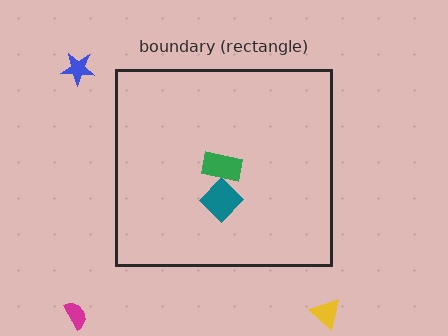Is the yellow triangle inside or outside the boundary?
Outside.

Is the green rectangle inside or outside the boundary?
Inside.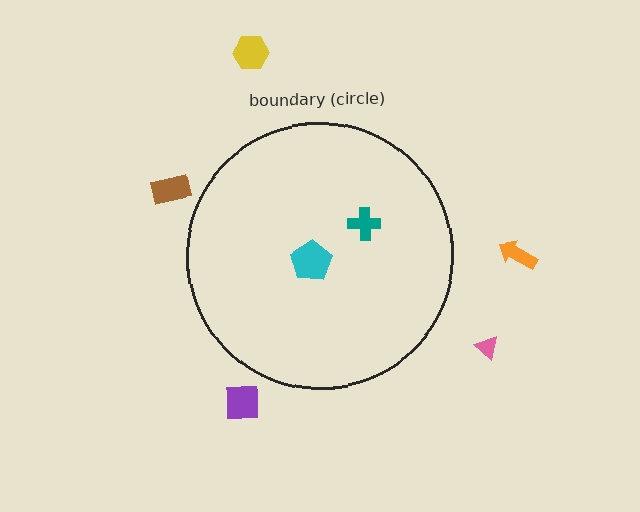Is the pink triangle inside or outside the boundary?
Outside.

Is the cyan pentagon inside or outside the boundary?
Inside.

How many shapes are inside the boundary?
2 inside, 5 outside.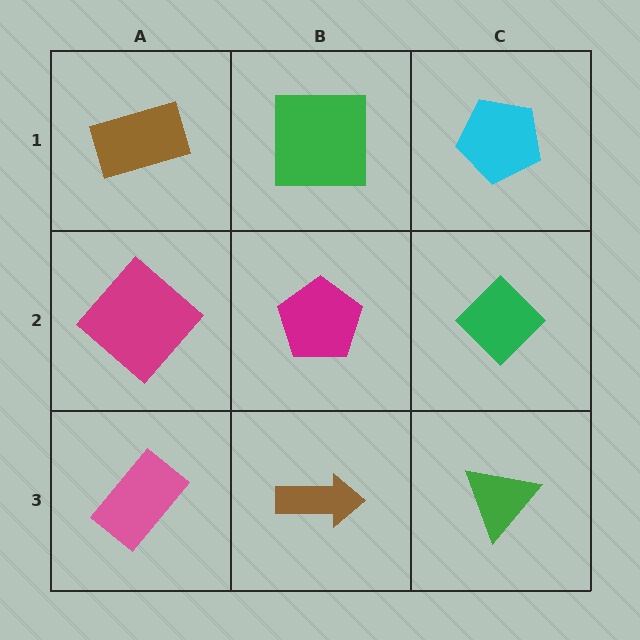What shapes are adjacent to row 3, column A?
A magenta diamond (row 2, column A), a brown arrow (row 3, column B).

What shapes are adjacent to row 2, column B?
A green square (row 1, column B), a brown arrow (row 3, column B), a magenta diamond (row 2, column A), a green diamond (row 2, column C).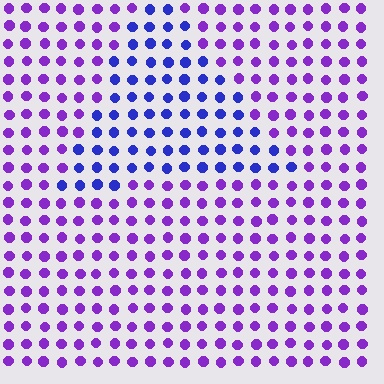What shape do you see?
I see a triangle.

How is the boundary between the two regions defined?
The boundary is defined purely by a slight shift in hue (about 39 degrees). Spacing, size, and orientation are identical on both sides.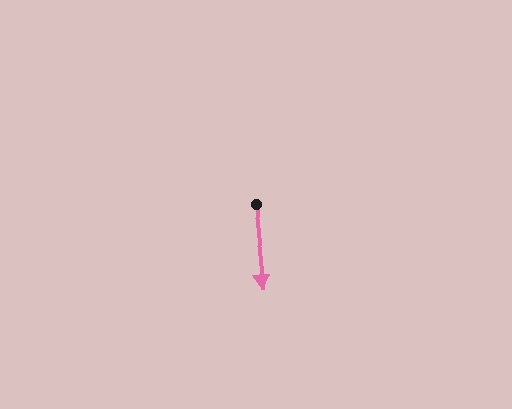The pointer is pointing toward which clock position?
Roughly 6 o'clock.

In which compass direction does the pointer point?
South.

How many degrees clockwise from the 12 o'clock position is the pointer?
Approximately 173 degrees.